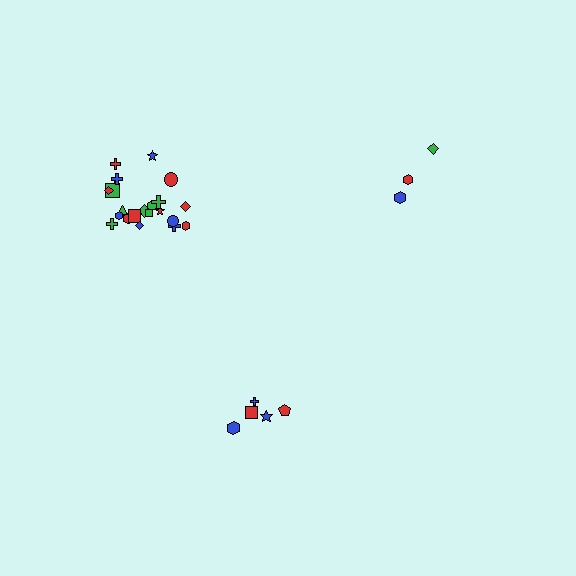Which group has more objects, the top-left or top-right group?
The top-left group.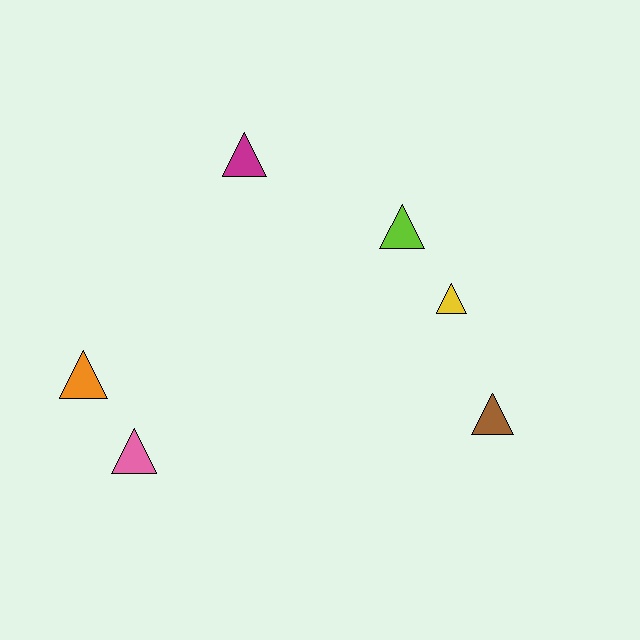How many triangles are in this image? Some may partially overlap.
There are 6 triangles.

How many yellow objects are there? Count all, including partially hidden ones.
There is 1 yellow object.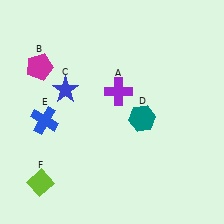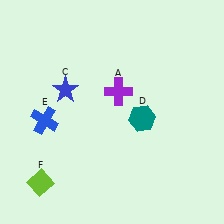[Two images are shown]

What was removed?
The magenta pentagon (B) was removed in Image 2.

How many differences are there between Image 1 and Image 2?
There is 1 difference between the two images.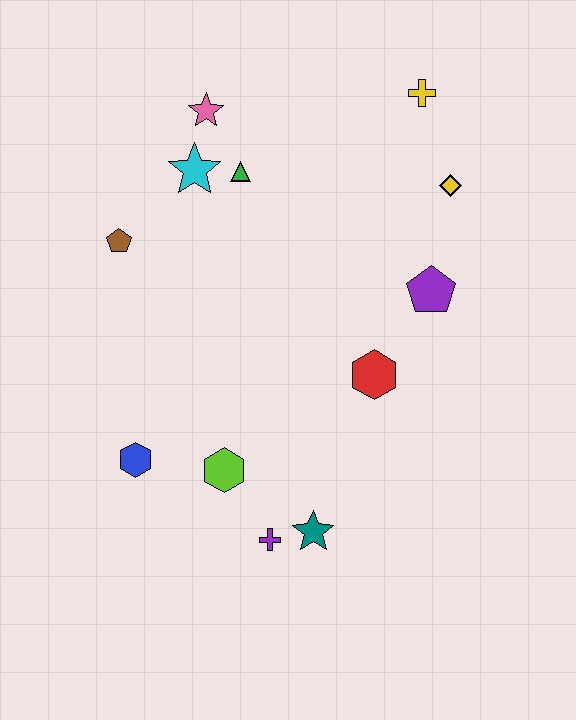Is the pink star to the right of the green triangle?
No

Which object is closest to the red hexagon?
The purple pentagon is closest to the red hexagon.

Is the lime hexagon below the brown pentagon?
Yes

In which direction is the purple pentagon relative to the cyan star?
The purple pentagon is to the right of the cyan star.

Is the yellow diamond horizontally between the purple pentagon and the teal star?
No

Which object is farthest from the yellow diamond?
The blue hexagon is farthest from the yellow diamond.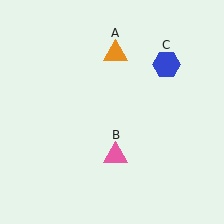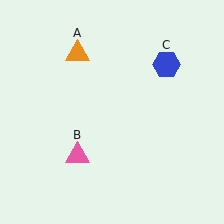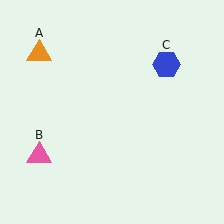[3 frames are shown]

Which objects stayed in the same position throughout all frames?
Blue hexagon (object C) remained stationary.